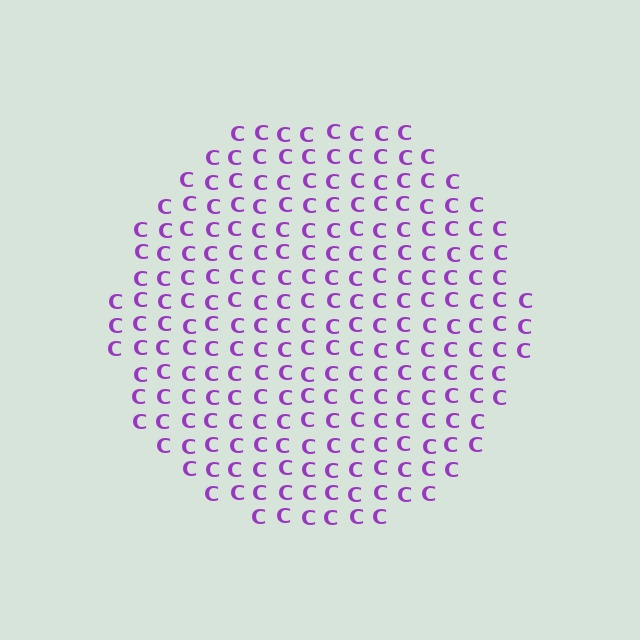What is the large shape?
The large shape is a circle.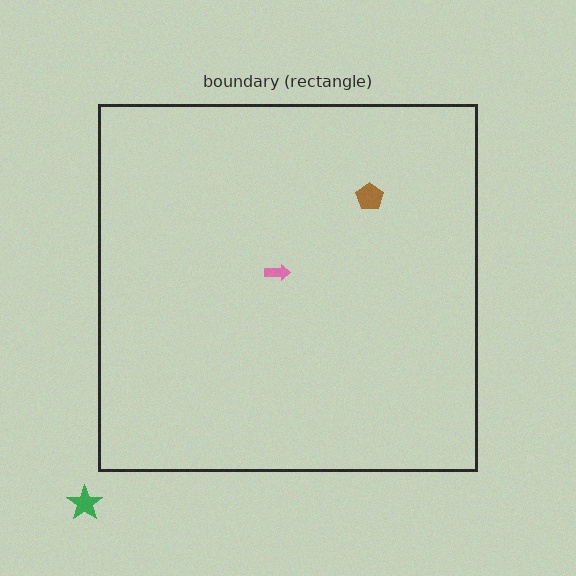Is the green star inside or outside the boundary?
Outside.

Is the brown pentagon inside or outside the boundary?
Inside.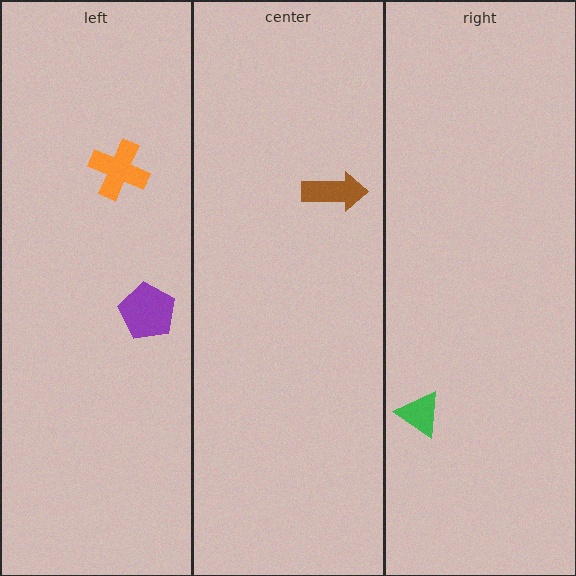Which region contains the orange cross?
The left region.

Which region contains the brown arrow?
The center region.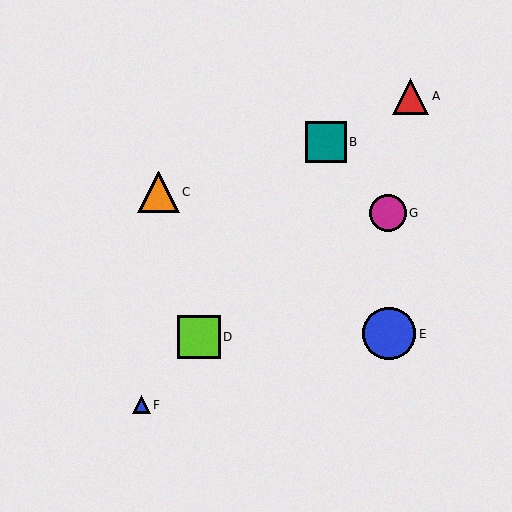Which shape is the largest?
The blue circle (labeled E) is the largest.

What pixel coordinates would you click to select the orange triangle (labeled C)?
Click at (159, 192) to select the orange triangle C.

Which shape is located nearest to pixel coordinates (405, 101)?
The red triangle (labeled A) at (411, 96) is nearest to that location.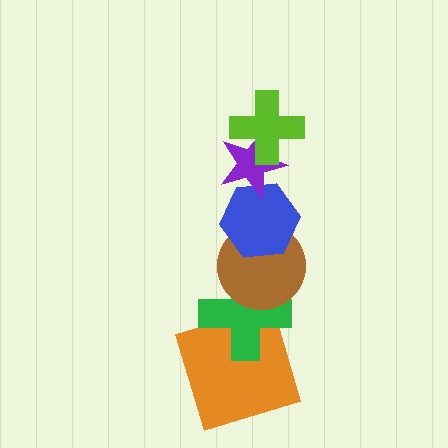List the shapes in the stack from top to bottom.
From top to bottom: the lime cross, the purple star, the blue hexagon, the brown circle, the green cross, the orange square.